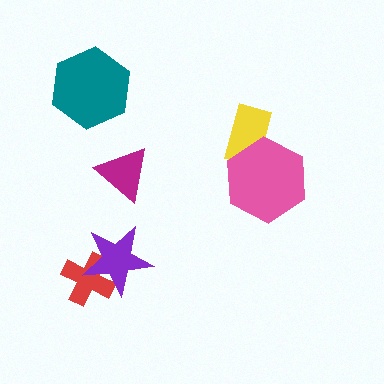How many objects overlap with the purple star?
1 object overlaps with the purple star.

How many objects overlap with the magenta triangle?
0 objects overlap with the magenta triangle.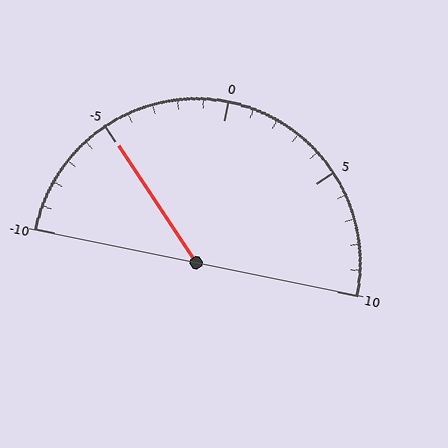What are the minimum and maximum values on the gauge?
The gauge ranges from -10 to 10.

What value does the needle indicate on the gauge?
The needle indicates approximately -5.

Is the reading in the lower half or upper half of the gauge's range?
The reading is in the lower half of the range (-10 to 10).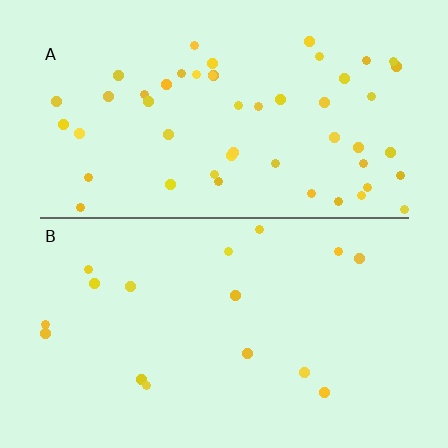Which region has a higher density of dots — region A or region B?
A (the top).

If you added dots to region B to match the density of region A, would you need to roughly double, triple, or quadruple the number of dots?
Approximately triple.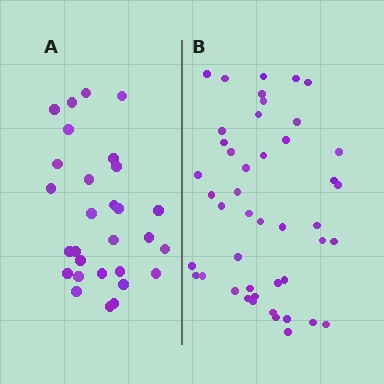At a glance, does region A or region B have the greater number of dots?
Region B (the right region) has more dots.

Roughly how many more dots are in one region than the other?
Region B has approximately 15 more dots than region A.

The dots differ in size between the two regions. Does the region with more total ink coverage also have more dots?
No. Region A has more total ink coverage because its dots are larger, but region B actually contains more individual dots. Total area can be misleading — the number of items is what matters here.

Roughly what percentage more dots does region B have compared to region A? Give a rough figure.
About 55% more.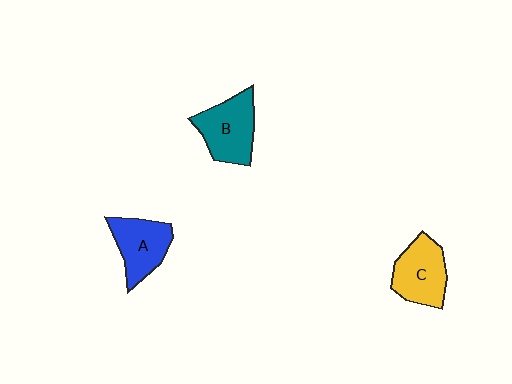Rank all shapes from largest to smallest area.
From largest to smallest: B (teal), C (yellow), A (blue).